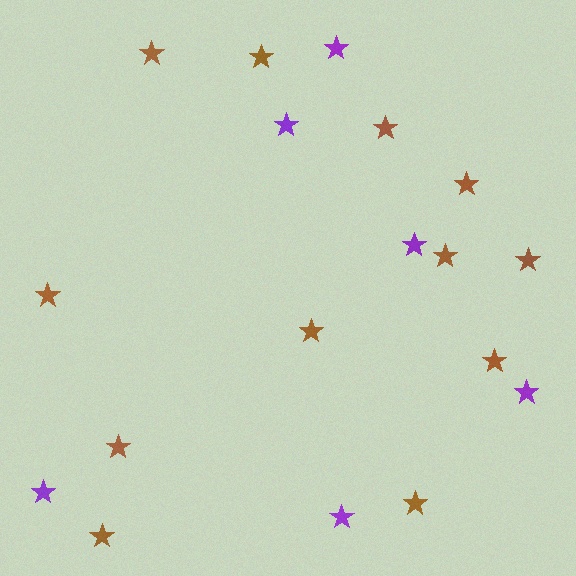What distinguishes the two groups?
There are 2 groups: one group of brown stars (12) and one group of purple stars (6).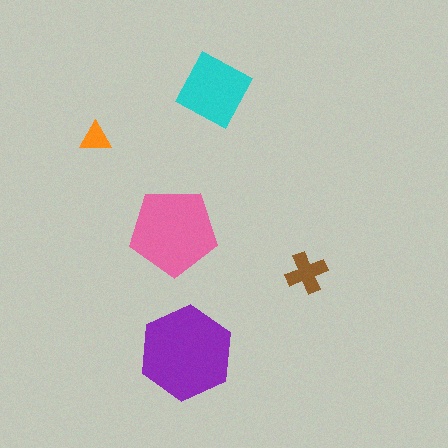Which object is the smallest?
The orange triangle.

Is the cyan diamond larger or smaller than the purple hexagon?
Smaller.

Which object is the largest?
The purple hexagon.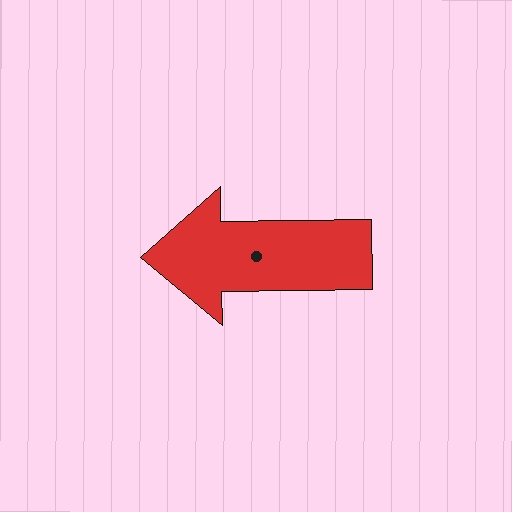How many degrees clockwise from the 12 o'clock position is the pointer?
Approximately 269 degrees.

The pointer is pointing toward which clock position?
Roughly 9 o'clock.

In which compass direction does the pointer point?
West.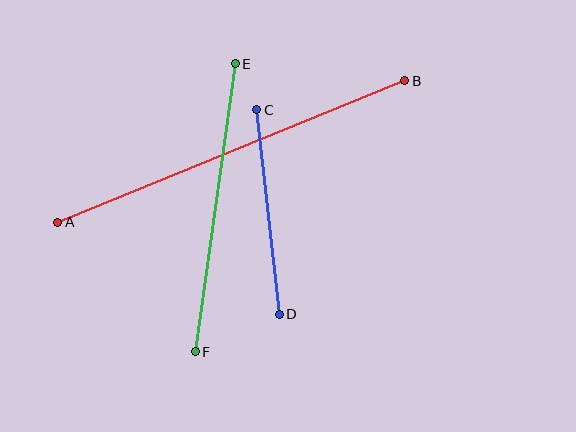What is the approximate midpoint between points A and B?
The midpoint is at approximately (231, 152) pixels.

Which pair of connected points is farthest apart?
Points A and B are farthest apart.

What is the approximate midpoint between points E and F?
The midpoint is at approximately (215, 208) pixels.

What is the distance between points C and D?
The distance is approximately 206 pixels.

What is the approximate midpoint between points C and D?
The midpoint is at approximately (268, 212) pixels.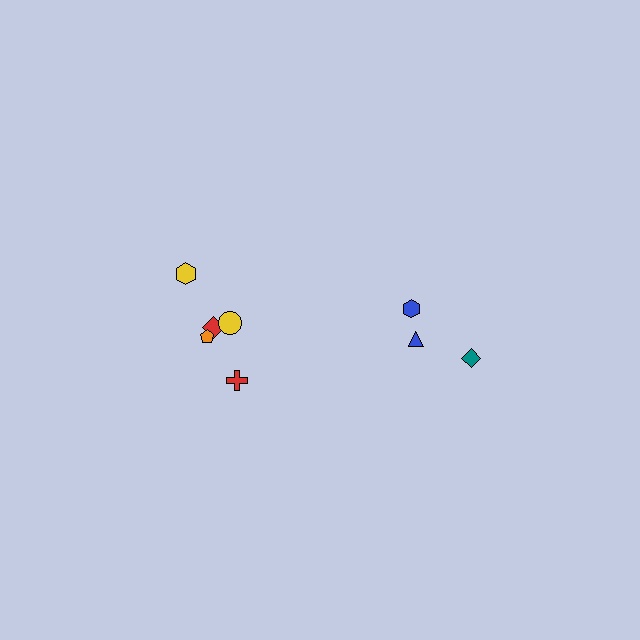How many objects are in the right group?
There are 3 objects.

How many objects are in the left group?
There are 6 objects.